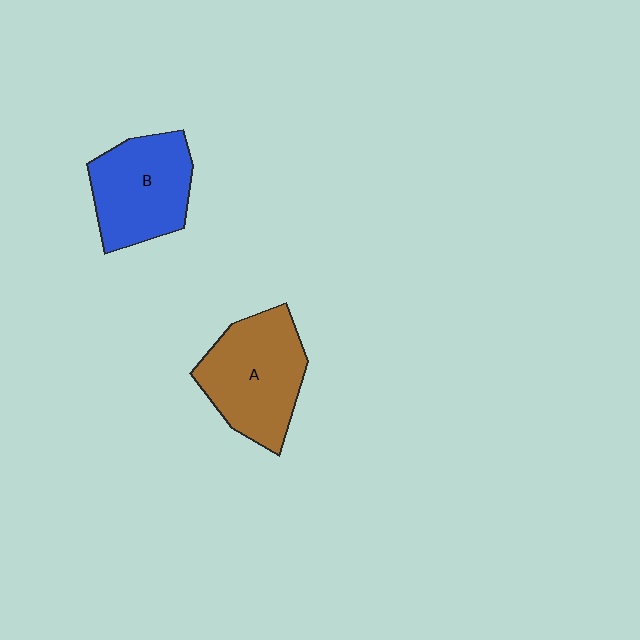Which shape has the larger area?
Shape A (brown).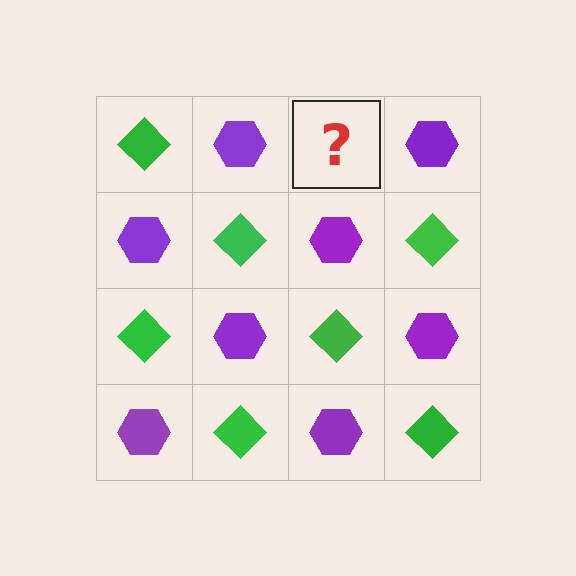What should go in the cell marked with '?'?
The missing cell should contain a green diamond.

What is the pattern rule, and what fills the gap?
The rule is that it alternates green diamond and purple hexagon in a checkerboard pattern. The gap should be filled with a green diamond.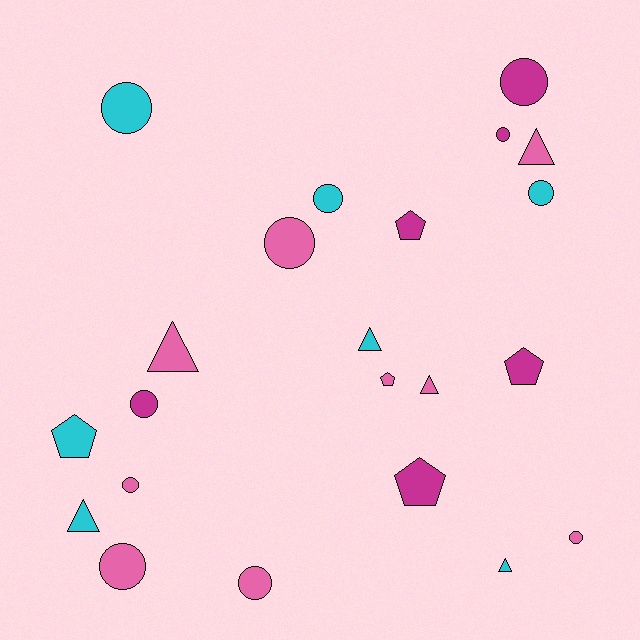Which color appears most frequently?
Pink, with 9 objects.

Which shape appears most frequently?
Circle, with 11 objects.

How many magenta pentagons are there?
There are 3 magenta pentagons.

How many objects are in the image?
There are 22 objects.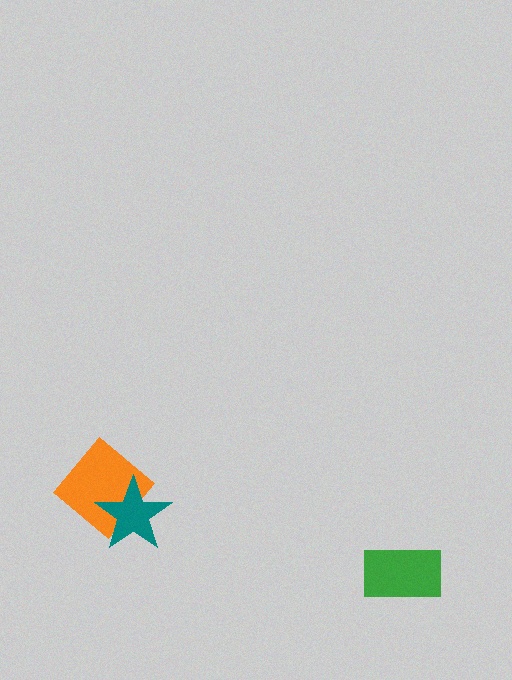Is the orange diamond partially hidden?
Yes, it is partially covered by another shape.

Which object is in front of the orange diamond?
The teal star is in front of the orange diamond.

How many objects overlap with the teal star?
1 object overlaps with the teal star.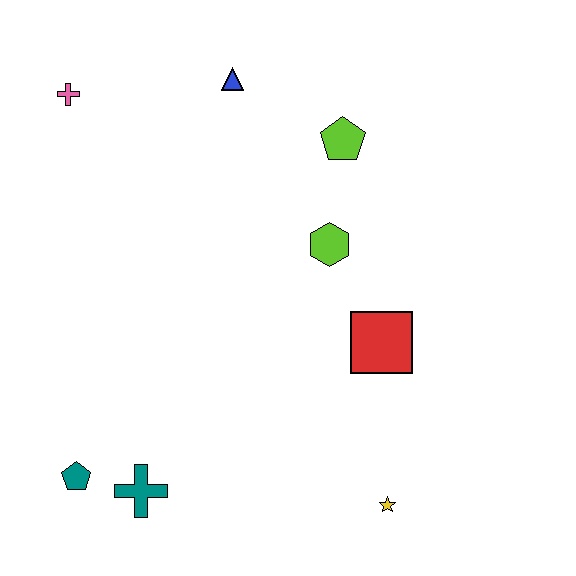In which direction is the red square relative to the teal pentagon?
The red square is to the right of the teal pentagon.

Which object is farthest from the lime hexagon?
The teal pentagon is farthest from the lime hexagon.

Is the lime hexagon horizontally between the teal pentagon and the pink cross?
No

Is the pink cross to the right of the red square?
No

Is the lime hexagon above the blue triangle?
No